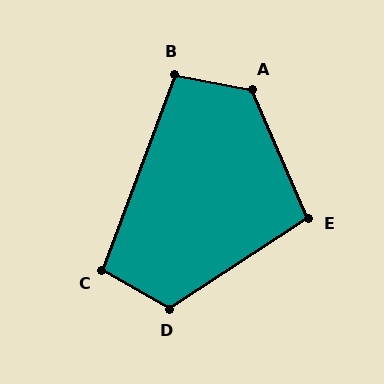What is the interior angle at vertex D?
Approximately 117 degrees (obtuse).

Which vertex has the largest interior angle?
A, at approximately 124 degrees.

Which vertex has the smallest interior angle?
B, at approximately 99 degrees.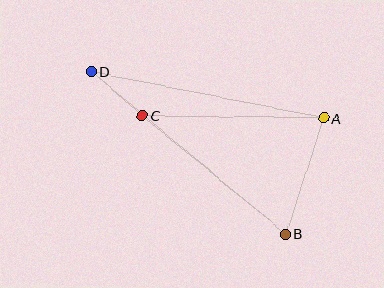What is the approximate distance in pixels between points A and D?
The distance between A and D is approximately 237 pixels.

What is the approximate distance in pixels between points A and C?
The distance between A and C is approximately 182 pixels.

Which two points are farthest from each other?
Points B and D are farthest from each other.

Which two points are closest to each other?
Points C and D are closest to each other.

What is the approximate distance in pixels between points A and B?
The distance between A and B is approximately 122 pixels.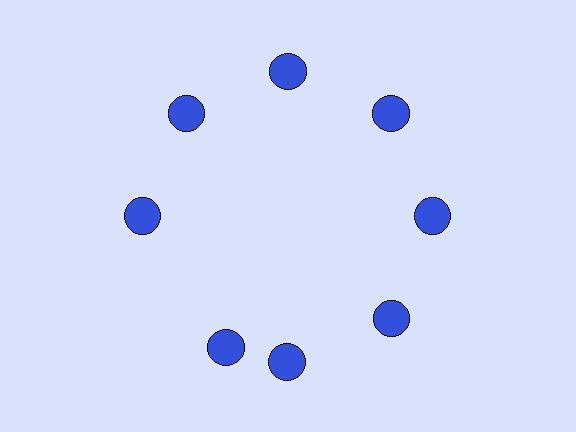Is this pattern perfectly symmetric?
No. The 8 blue circles are arranged in a ring, but one element near the 8 o'clock position is rotated out of alignment along the ring, breaking the 8-fold rotational symmetry.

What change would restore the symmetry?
The symmetry would be restored by rotating it back into even spacing with its neighbors so that all 8 circles sit at equal angles and equal distance from the center.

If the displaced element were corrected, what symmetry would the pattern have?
It would have 8-fold rotational symmetry — the pattern would map onto itself every 45 degrees.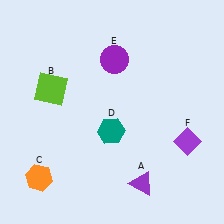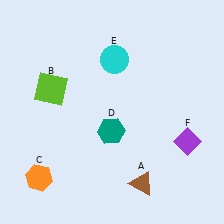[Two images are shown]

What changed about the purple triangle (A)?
In Image 1, A is purple. In Image 2, it changed to brown.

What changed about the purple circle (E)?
In Image 1, E is purple. In Image 2, it changed to cyan.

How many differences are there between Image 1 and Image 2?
There are 2 differences between the two images.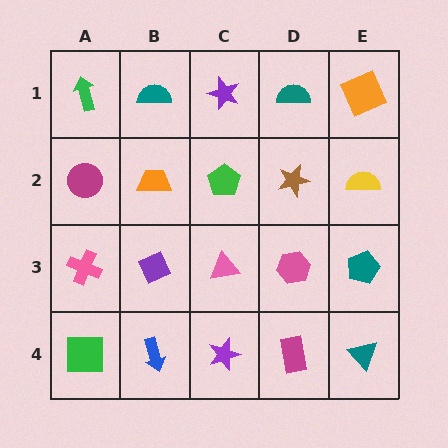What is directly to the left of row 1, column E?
A teal semicircle.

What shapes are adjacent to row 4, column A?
A pink cross (row 3, column A), a blue arrow (row 4, column B).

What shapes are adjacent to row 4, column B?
A purple diamond (row 3, column B), a green square (row 4, column A), a purple star (row 4, column C).